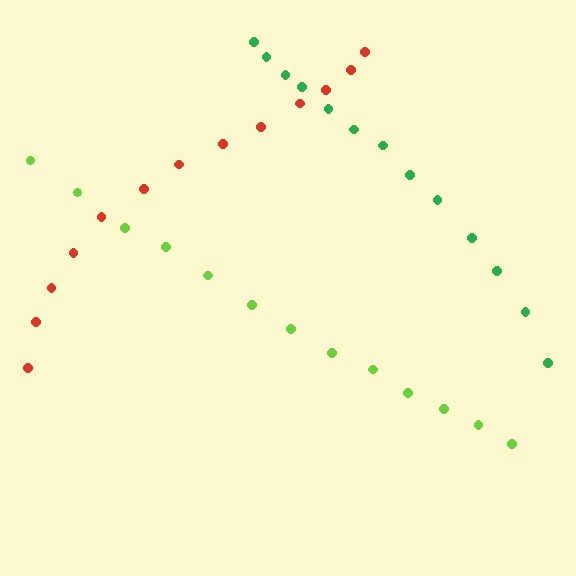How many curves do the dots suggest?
There are 3 distinct paths.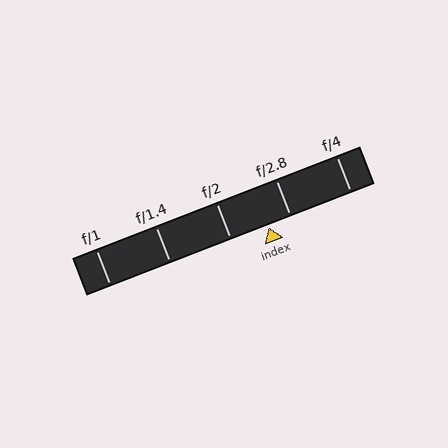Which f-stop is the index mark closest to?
The index mark is closest to f/2.8.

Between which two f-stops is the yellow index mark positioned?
The index mark is between f/2 and f/2.8.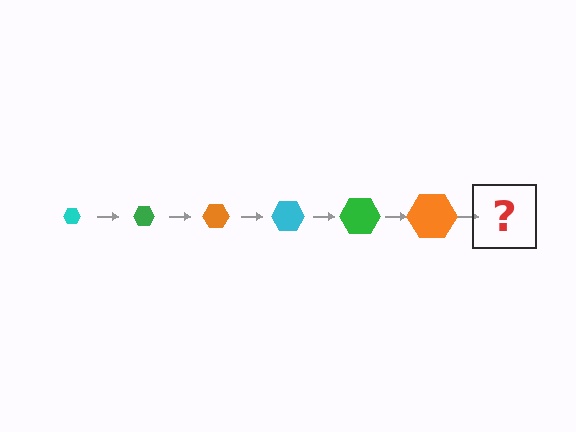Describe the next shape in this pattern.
It should be a cyan hexagon, larger than the previous one.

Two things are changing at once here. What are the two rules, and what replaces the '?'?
The two rules are that the hexagon grows larger each step and the color cycles through cyan, green, and orange. The '?' should be a cyan hexagon, larger than the previous one.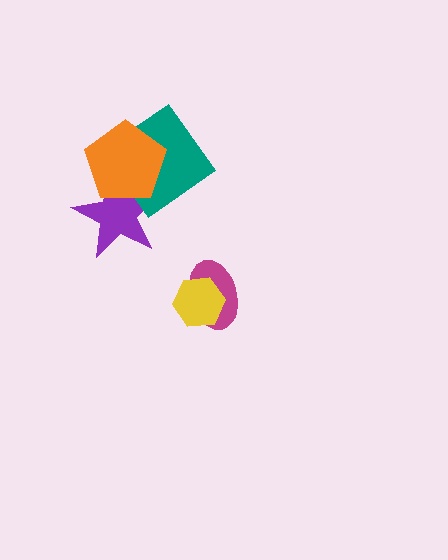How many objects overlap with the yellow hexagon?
1 object overlaps with the yellow hexagon.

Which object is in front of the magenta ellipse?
The yellow hexagon is in front of the magenta ellipse.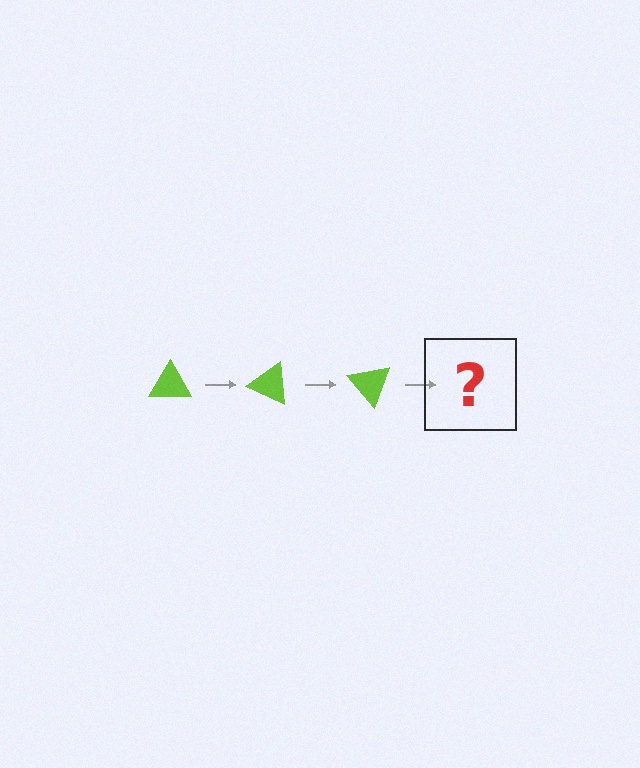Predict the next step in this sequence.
The next step is a lime triangle rotated 75 degrees.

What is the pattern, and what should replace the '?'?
The pattern is that the triangle rotates 25 degrees each step. The '?' should be a lime triangle rotated 75 degrees.